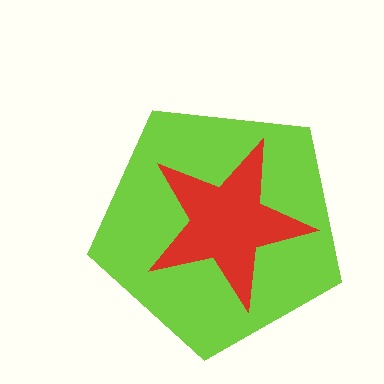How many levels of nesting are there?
2.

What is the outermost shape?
The lime pentagon.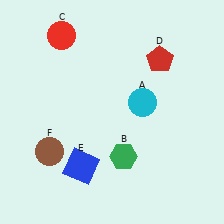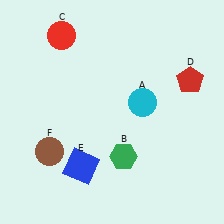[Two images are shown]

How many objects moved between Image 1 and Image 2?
1 object moved between the two images.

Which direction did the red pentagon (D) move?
The red pentagon (D) moved right.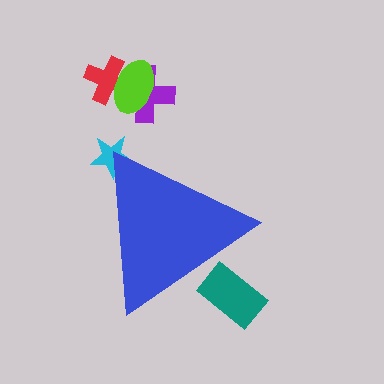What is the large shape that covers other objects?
A blue triangle.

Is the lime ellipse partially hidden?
No, the lime ellipse is fully visible.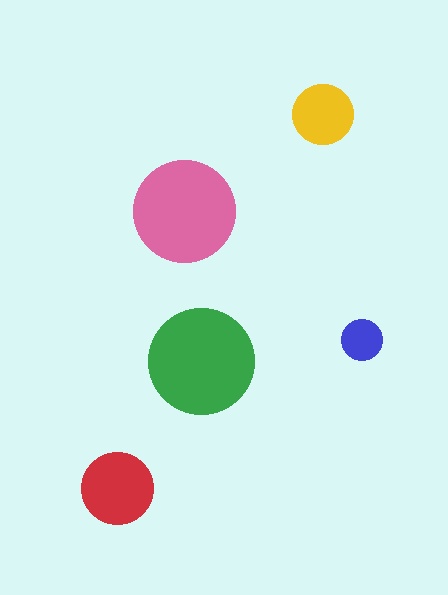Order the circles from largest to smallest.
the green one, the pink one, the red one, the yellow one, the blue one.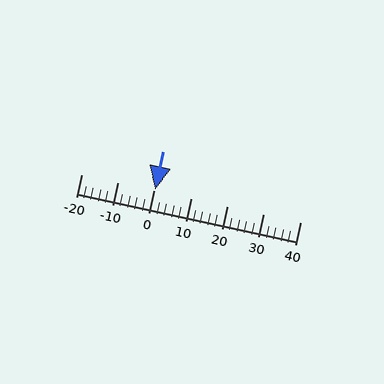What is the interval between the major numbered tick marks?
The major tick marks are spaced 10 units apart.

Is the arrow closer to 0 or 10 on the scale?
The arrow is closer to 0.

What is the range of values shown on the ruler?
The ruler shows values from -20 to 40.